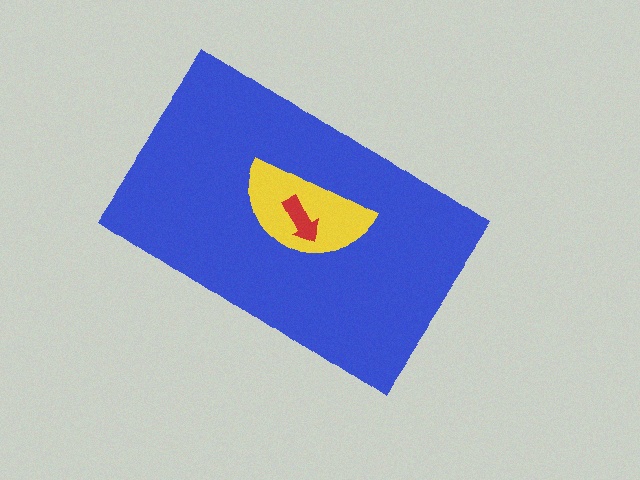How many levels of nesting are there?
3.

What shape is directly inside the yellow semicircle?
The red arrow.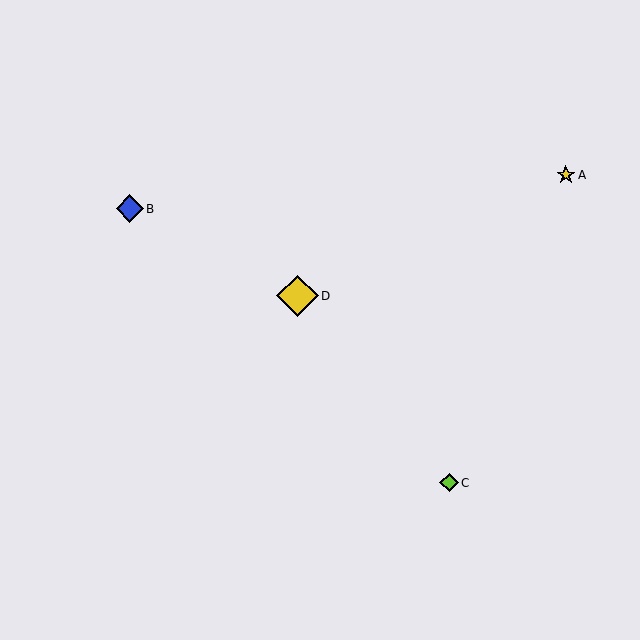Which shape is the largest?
The yellow diamond (labeled D) is the largest.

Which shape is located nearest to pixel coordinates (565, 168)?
The yellow star (labeled A) at (566, 175) is nearest to that location.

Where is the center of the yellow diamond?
The center of the yellow diamond is at (298, 296).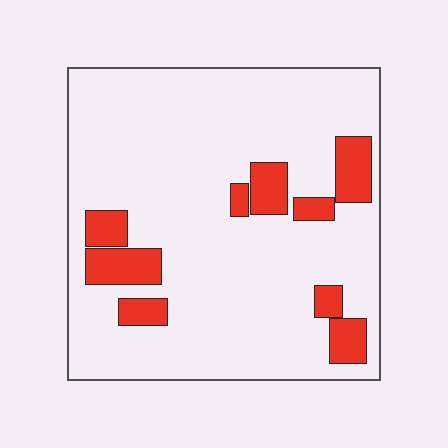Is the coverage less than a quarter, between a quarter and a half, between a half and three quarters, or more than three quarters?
Less than a quarter.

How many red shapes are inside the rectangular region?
9.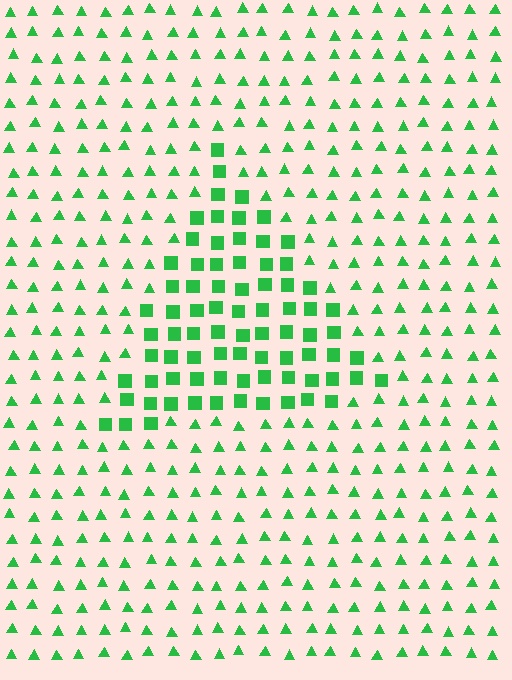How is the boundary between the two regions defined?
The boundary is defined by a change in element shape: squares inside vs. triangles outside. All elements share the same color and spacing.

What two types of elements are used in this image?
The image uses squares inside the triangle region and triangles outside it.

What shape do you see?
I see a triangle.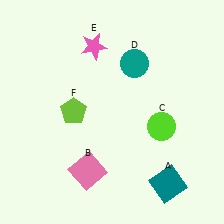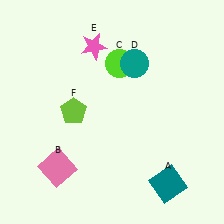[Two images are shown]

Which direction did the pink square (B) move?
The pink square (B) moved left.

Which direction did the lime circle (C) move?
The lime circle (C) moved up.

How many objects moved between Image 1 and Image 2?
2 objects moved between the two images.